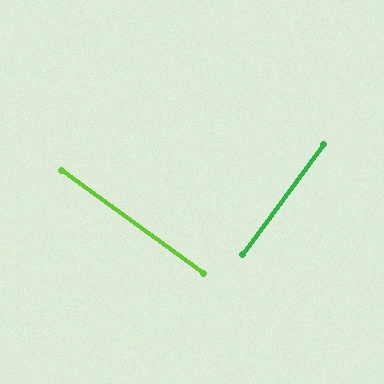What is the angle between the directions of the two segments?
Approximately 90 degrees.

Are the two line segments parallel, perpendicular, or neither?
Perpendicular — they meet at approximately 90°.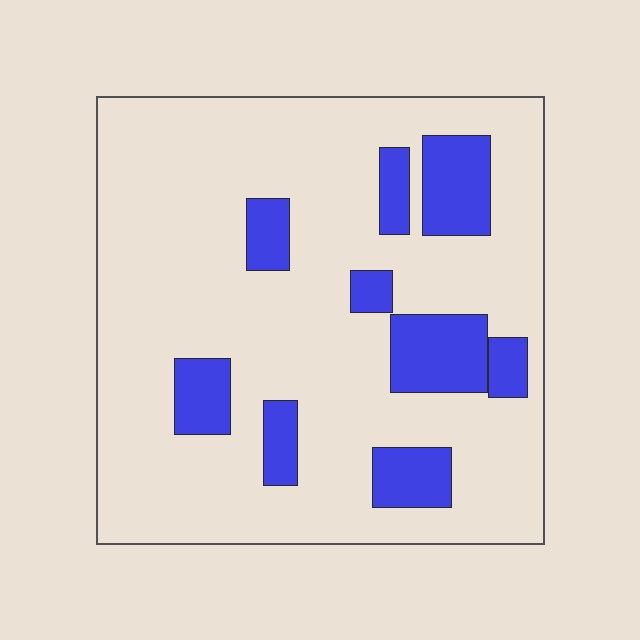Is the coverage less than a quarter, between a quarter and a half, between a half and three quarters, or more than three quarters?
Less than a quarter.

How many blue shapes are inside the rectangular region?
9.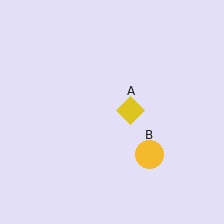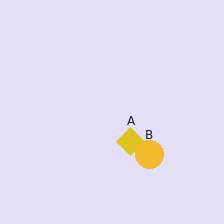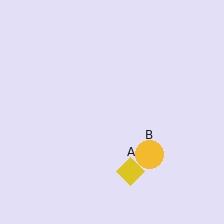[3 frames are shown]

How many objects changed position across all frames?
1 object changed position: yellow diamond (object A).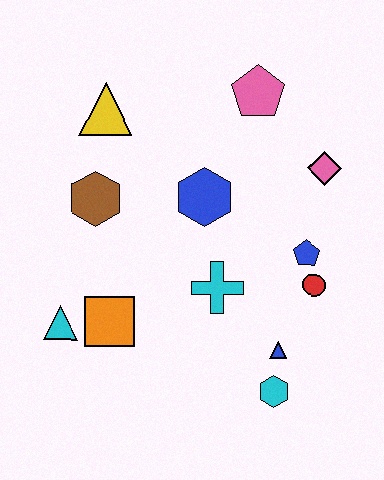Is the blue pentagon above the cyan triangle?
Yes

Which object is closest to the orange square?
The cyan triangle is closest to the orange square.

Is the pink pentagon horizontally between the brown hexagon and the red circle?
Yes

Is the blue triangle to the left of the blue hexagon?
No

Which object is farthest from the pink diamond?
The cyan triangle is farthest from the pink diamond.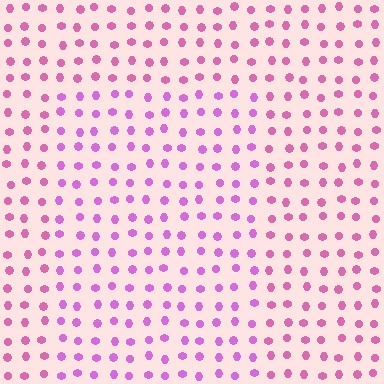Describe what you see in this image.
The image is filled with small pink elements in a uniform arrangement. A rectangle-shaped region is visible where the elements are tinted to a slightly different hue, forming a subtle color boundary.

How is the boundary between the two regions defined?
The boundary is defined purely by a slight shift in hue (about 26 degrees). Spacing, size, and orientation are identical on both sides.